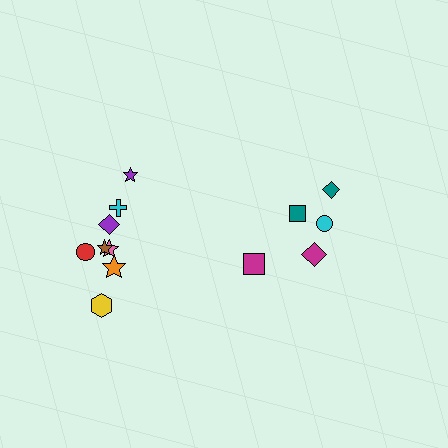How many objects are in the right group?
There are 5 objects.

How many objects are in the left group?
There are 8 objects.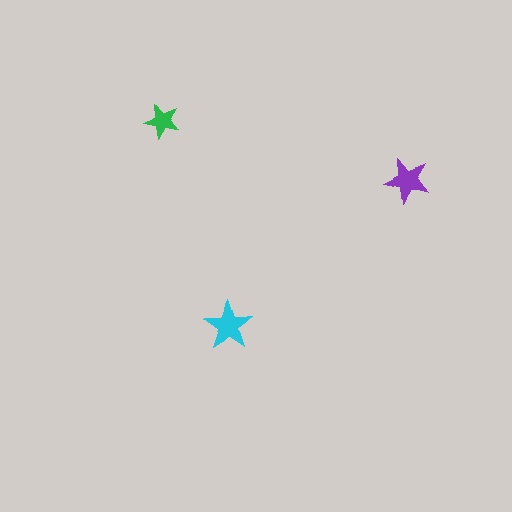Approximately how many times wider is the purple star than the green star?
About 1.5 times wider.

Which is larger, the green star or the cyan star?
The cyan one.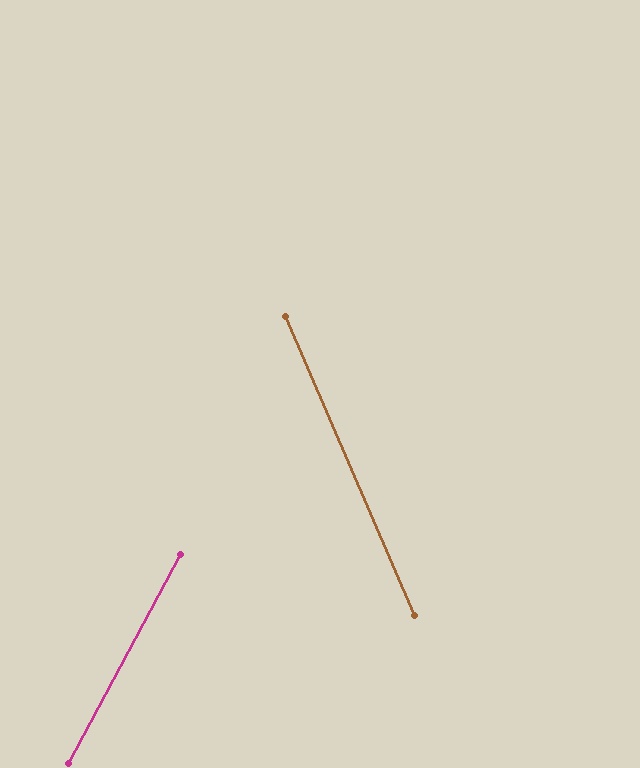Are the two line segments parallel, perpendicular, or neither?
Neither parallel nor perpendicular — they differ by about 51°.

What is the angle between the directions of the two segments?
Approximately 51 degrees.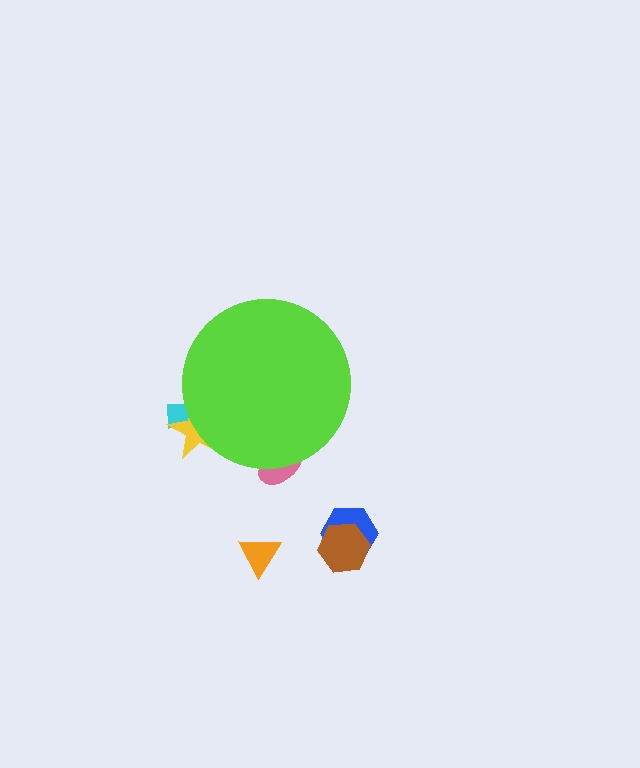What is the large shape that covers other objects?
A lime circle.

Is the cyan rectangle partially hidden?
Yes, the cyan rectangle is partially hidden behind the lime circle.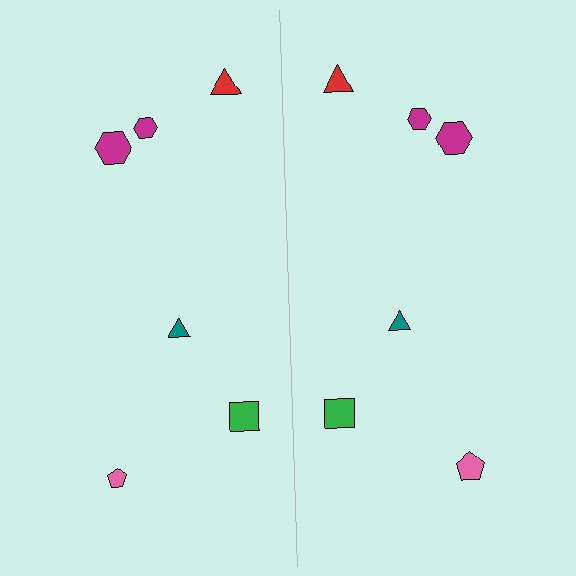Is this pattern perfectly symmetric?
No, the pattern is not perfectly symmetric. The pink pentagon on the right side has a different size than its mirror counterpart.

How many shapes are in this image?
There are 12 shapes in this image.